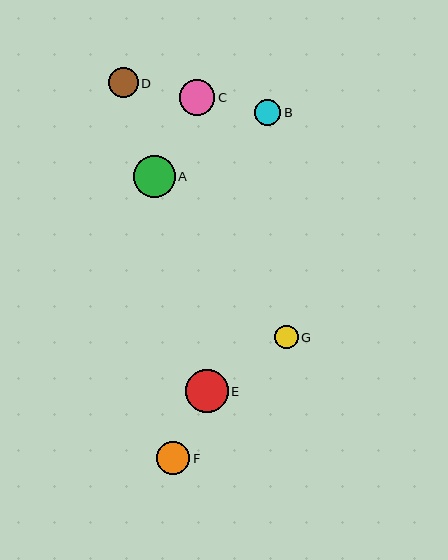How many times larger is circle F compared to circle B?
Circle F is approximately 1.3 times the size of circle B.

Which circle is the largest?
Circle E is the largest with a size of approximately 43 pixels.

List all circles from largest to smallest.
From largest to smallest: E, A, C, F, D, B, G.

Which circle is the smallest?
Circle G is the smallest with a size of approximately 24 pixels.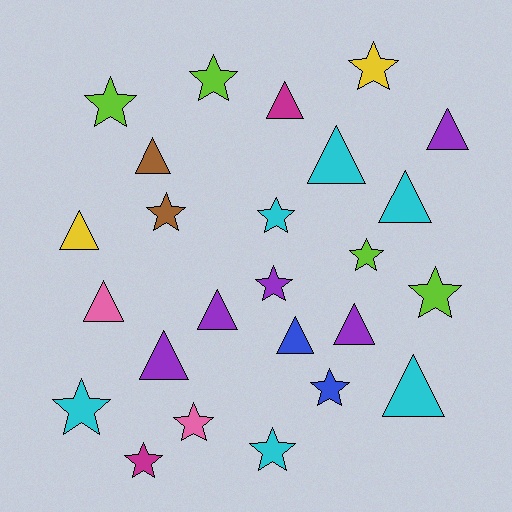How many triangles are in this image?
There are 12 triangles.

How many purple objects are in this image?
There are 5 purple objects.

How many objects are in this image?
There are 25 objects.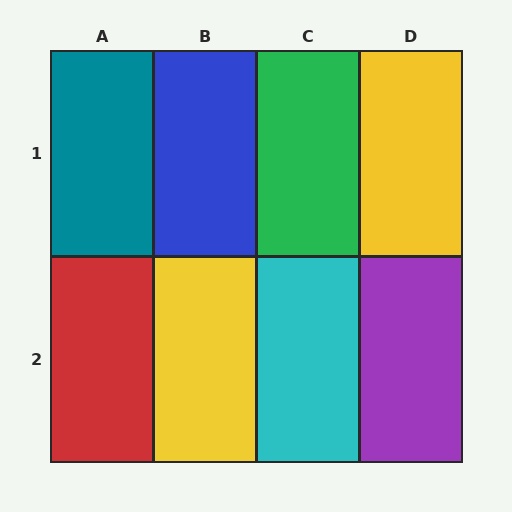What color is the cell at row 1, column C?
Green.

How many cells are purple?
1 cell is purple.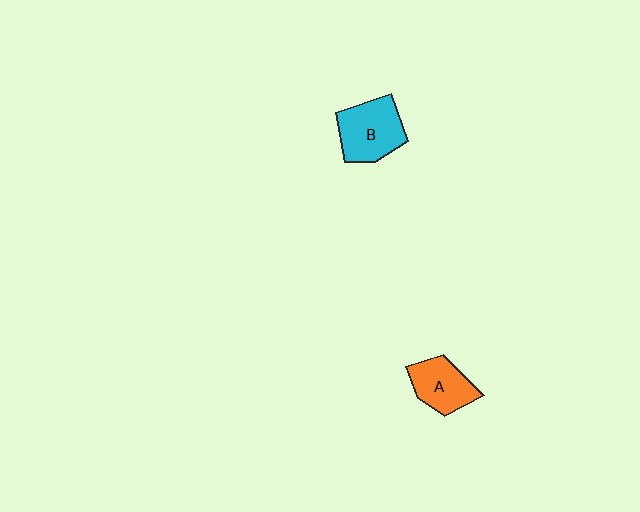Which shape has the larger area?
Shape B (cyan).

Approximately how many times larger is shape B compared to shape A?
Approximately 1.3 times.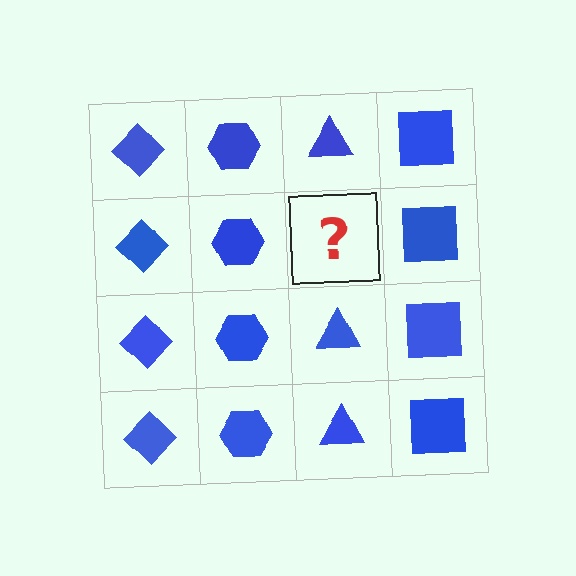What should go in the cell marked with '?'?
The missing cell should contain a blue triangle.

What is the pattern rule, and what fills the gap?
The rule is that each column has a consistent shape. The gap should be filled with a blue triangle.